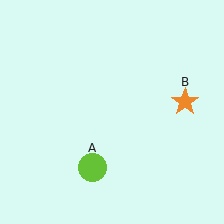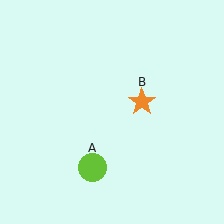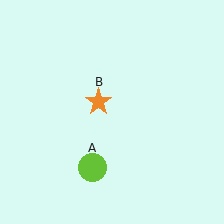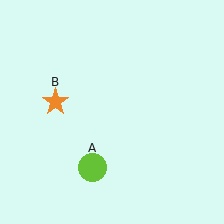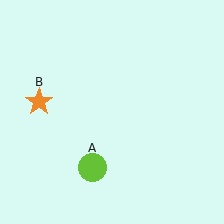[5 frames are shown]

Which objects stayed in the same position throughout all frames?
Lime circle (object A) remained stationary.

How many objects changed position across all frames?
1 object changed position: orange star (object B).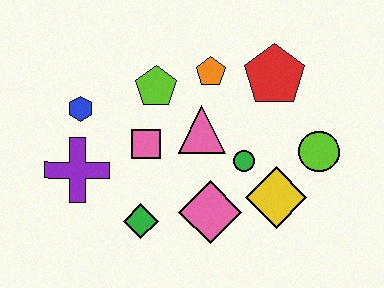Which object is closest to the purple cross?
The blue hexagon is closest to the purple cross.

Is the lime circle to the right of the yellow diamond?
Yes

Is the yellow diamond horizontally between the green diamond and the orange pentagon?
No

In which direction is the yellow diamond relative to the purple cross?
The yellow diamond is to the right of the purple cross.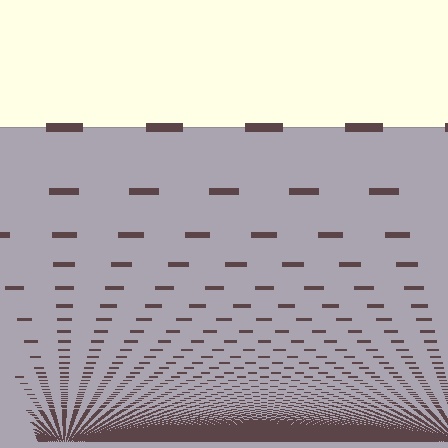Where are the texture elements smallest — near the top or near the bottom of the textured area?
Near the bottom.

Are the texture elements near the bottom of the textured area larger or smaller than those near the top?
Smaller. The gradient is inverted — elements near the bottom are smaller and denser.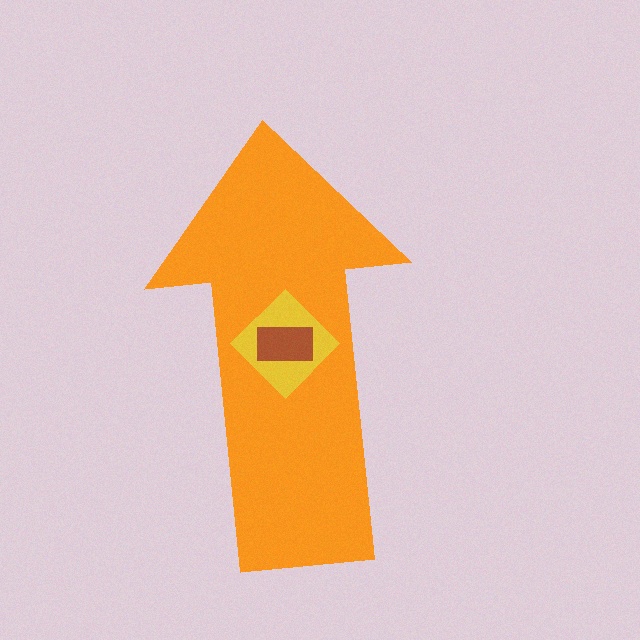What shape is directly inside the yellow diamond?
The brown rectangle.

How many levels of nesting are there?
3.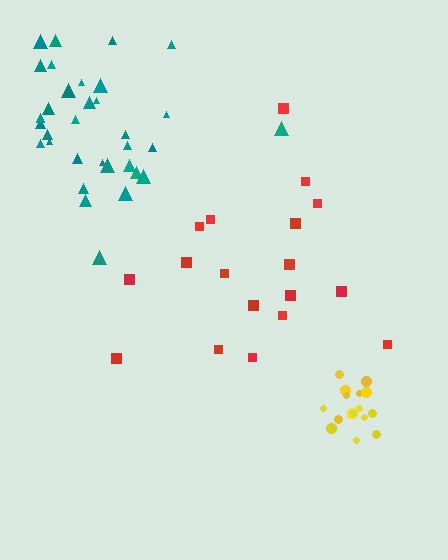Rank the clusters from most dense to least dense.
yellow, teal, red.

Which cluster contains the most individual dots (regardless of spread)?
Teal (35).